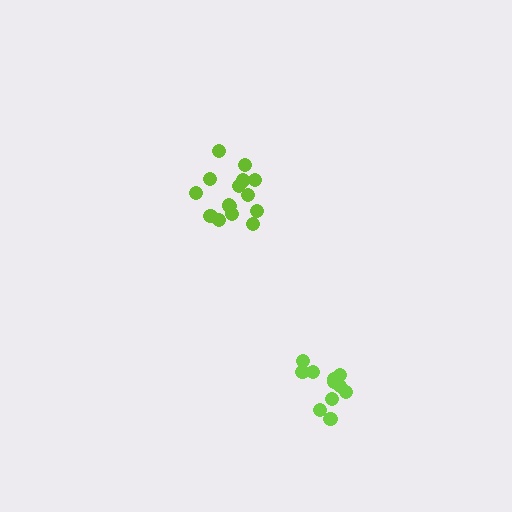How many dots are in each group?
Group 1: 15 dots, Group 2: 12 dots (27 total).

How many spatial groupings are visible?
There are 2 spatial groupings.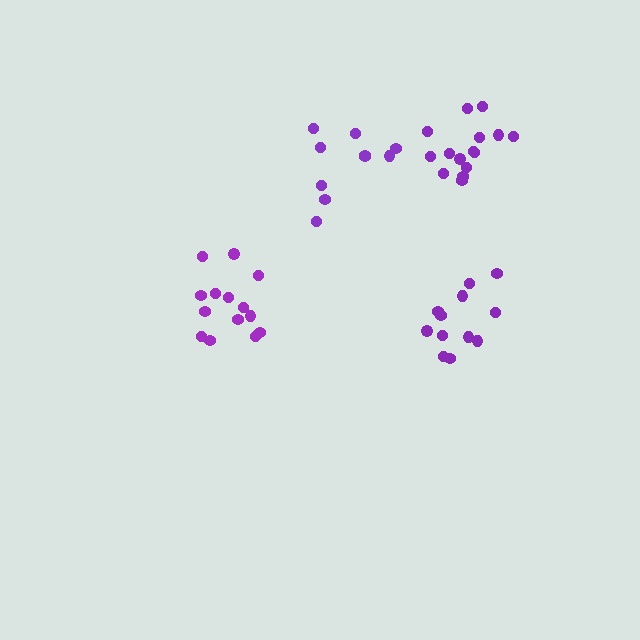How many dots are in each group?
Group 1: 14 dots, Group 2: 12 dots, Group 3: 15 dots, Group 4: 10 dots (51 total).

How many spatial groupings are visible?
There are 4 spatial groupings.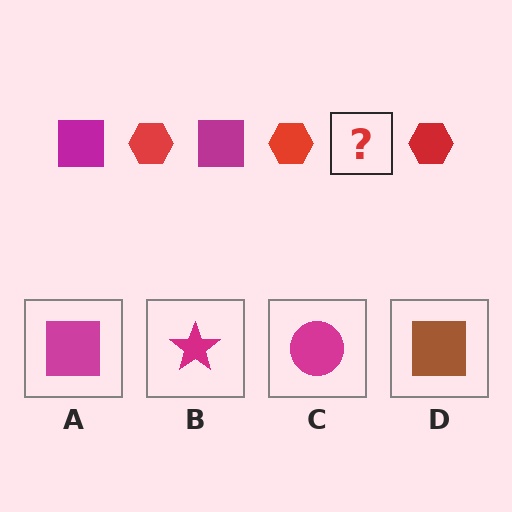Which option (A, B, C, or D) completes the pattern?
A.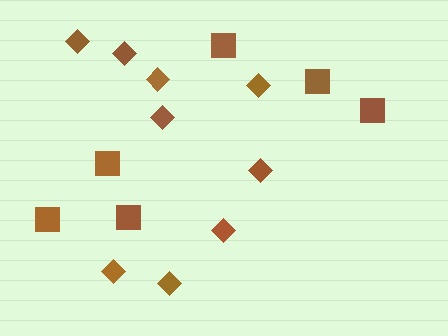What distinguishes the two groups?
There are 2 groups: one group of diamonds (9) and one group of squares (6).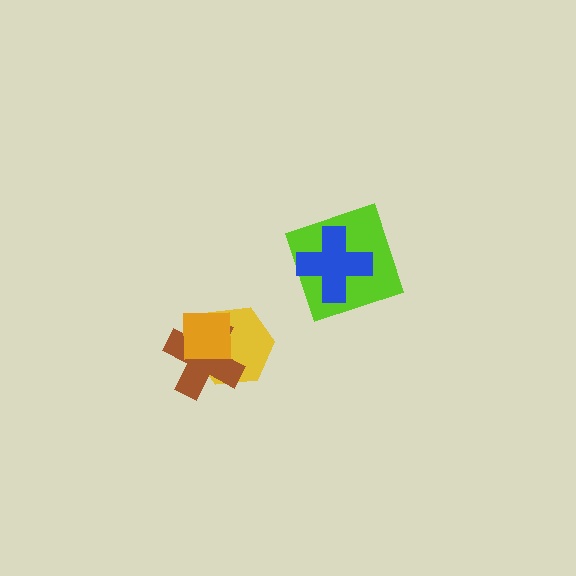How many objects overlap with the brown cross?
2 objects overlap with the brown cross.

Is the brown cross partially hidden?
Yes, it is partially covered by another shape.